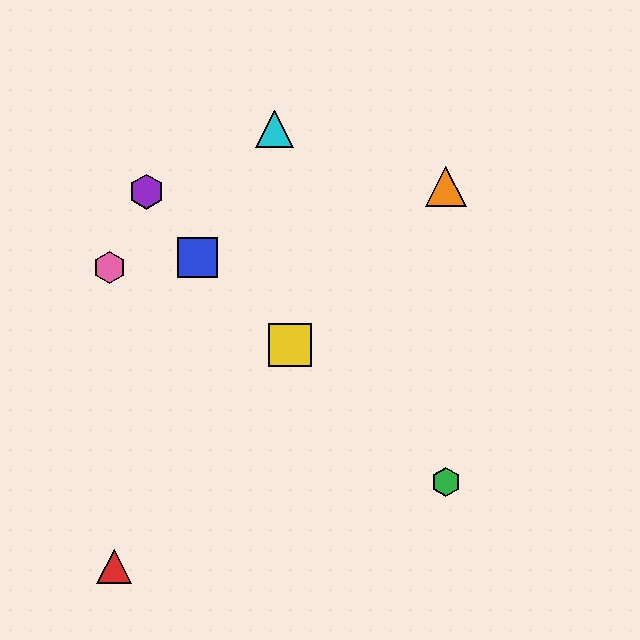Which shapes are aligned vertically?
The green hexagon, the orange triangle are aligned vertically.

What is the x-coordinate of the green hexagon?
The green hexagon is at x≈446.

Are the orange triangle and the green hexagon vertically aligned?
Yes, both are at x≈446.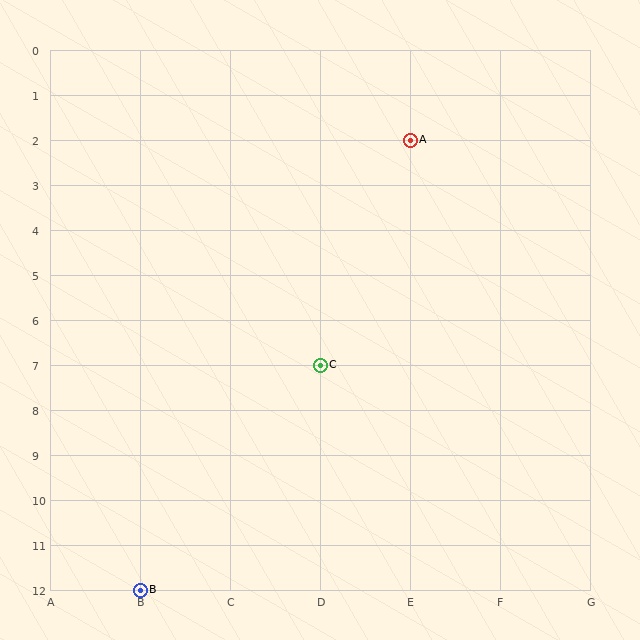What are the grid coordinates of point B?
Point B is at grid coordinates (B, 12).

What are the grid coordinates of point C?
Point C is at grid coordinates (D, 7).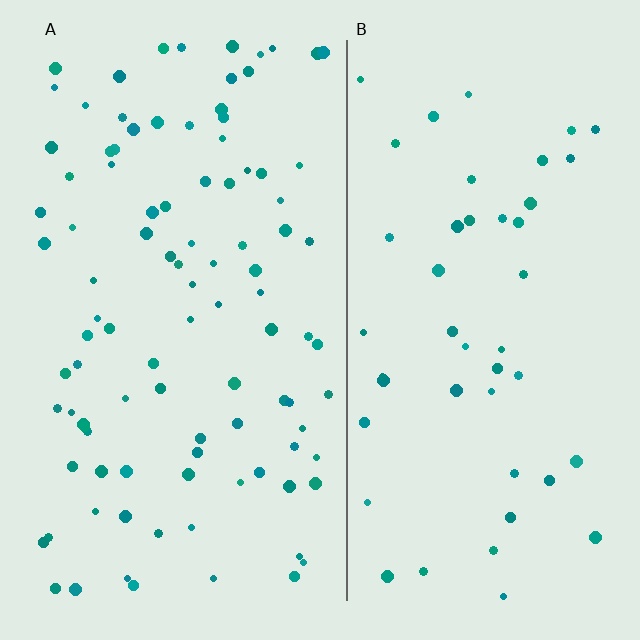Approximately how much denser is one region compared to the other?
Approximately 2.1× — region A over region B.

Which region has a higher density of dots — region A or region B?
A (the left).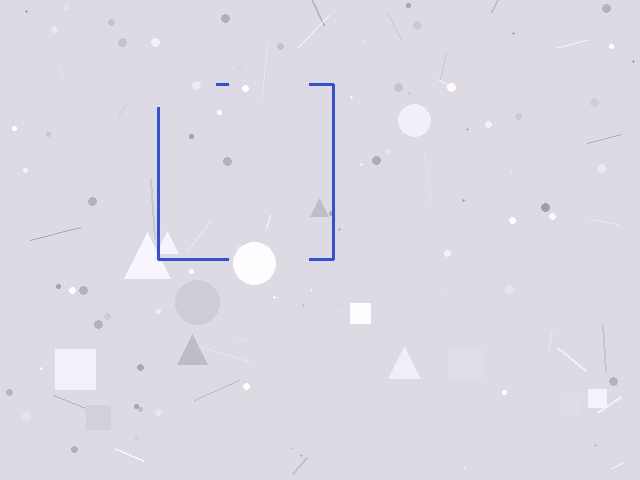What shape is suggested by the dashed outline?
The dashed outline suggests a square.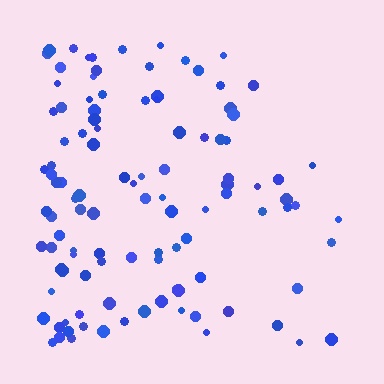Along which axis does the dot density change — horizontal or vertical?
Horizontal.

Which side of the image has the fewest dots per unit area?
The right.